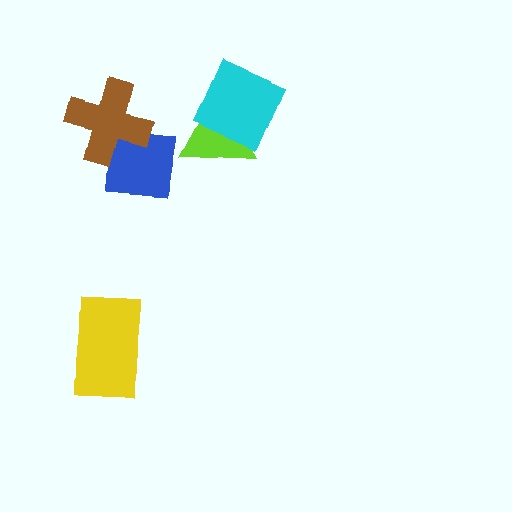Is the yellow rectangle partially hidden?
No, no other shape covers it.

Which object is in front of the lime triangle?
The cyan diamond is in front of the lime triangle.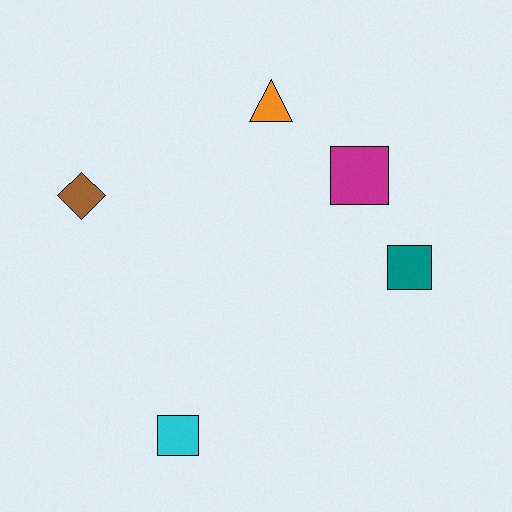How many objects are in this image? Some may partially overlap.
There are 5 objects.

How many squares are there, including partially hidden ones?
There are 3 squares.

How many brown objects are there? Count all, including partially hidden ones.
There is 1 brown object.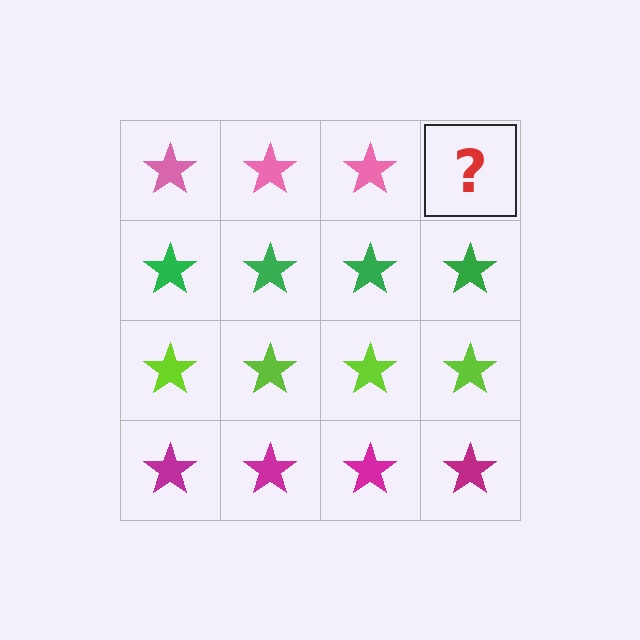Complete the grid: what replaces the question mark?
The question mark should be replaced with a pink star.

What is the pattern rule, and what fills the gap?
The rule is that each row has a consistent color. The gap should be filled with a pink star.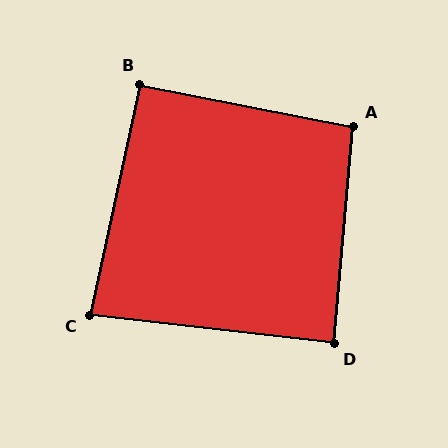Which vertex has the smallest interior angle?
C, at approximately 84 degrees.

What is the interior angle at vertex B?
Approximately 91 degrees (approximately right).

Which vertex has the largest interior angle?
A, at approximately 96 degrees.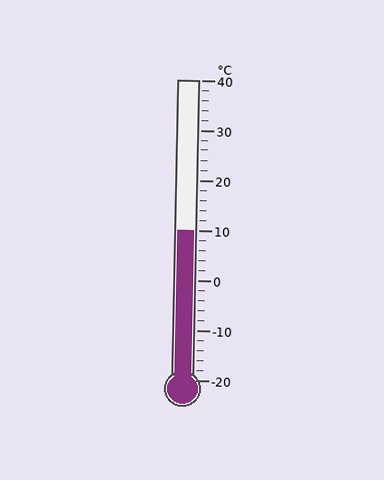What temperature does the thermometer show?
The thermometer shows approximately 10°C.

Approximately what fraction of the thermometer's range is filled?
The thermometer is filled to approximately 50% of its range.